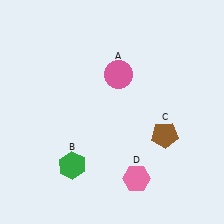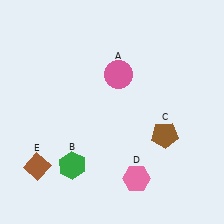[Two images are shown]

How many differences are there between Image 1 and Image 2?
There is 1 difference between the two images.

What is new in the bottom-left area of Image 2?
A brown diamond (E) was added in the bottom-left area of Image 2.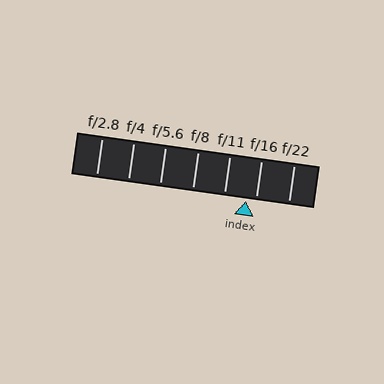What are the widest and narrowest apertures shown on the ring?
The widest aperture shown is f/2.8 and the narrowest is f/22.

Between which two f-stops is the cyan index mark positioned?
The index mark is between f/11 and f/16.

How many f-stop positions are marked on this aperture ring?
There are 7 f-stop positions marked.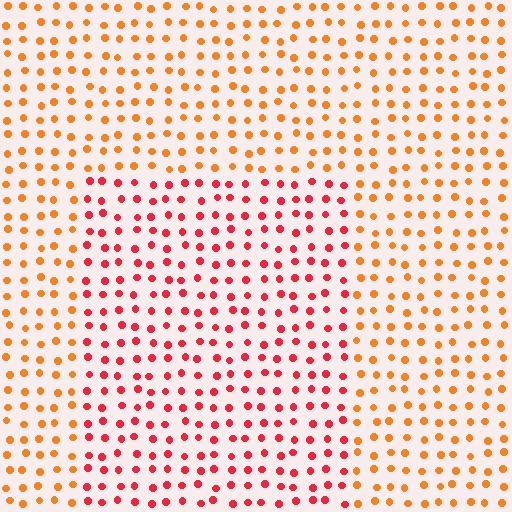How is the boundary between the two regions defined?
The boundary is defined purely by a slight shift in hue (about 37 degrees). Spacing, size, and orientation are identical on both sides.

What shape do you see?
I see a rectangle.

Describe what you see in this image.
The image is filled with small orange elements in a uniform arrangement. A rectangle-shaped region is visible where the elements are tinted to a slightly different hue, forming a subtle color boundary.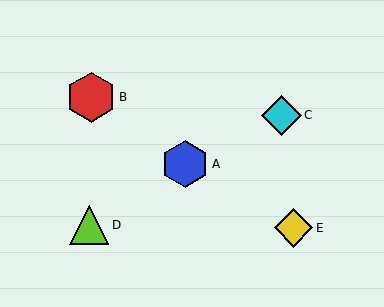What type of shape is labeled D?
Shape D is a lime triangle.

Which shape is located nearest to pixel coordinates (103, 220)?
The lime triangle (labeled D) at (89, 225) is nearest to that location.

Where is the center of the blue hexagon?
The center of the blue hexagon is at (185, 164).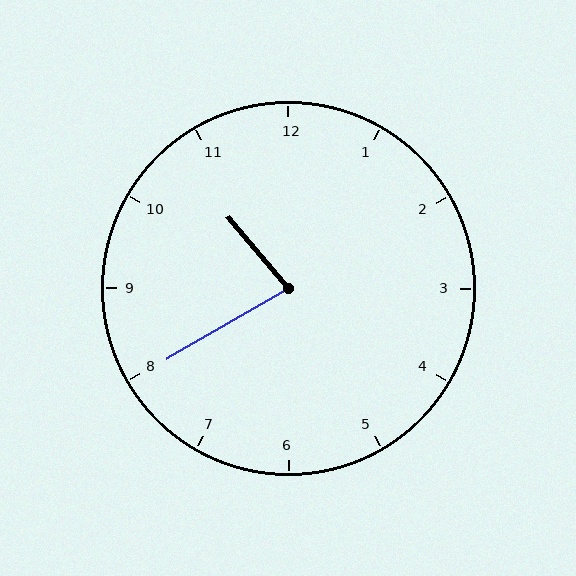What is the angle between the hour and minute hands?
Approximately 80 degrees.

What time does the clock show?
10:40.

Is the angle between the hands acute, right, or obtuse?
It is acute.